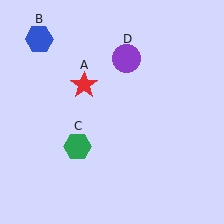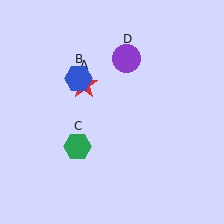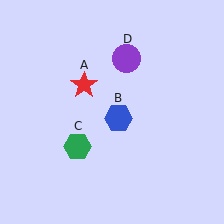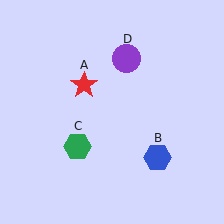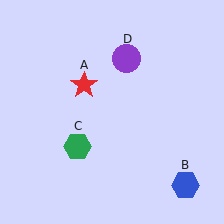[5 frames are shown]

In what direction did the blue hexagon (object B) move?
The blue hexagon (object B) moved down and to the right.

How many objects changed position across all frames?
1 object changed position: blue hexagon (object B).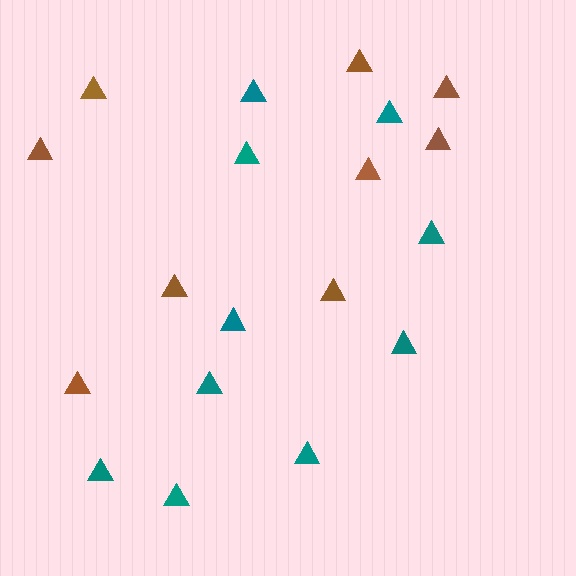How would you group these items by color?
There are 2 groups: one group of brown triangles (9) and one group of teal triangles (10).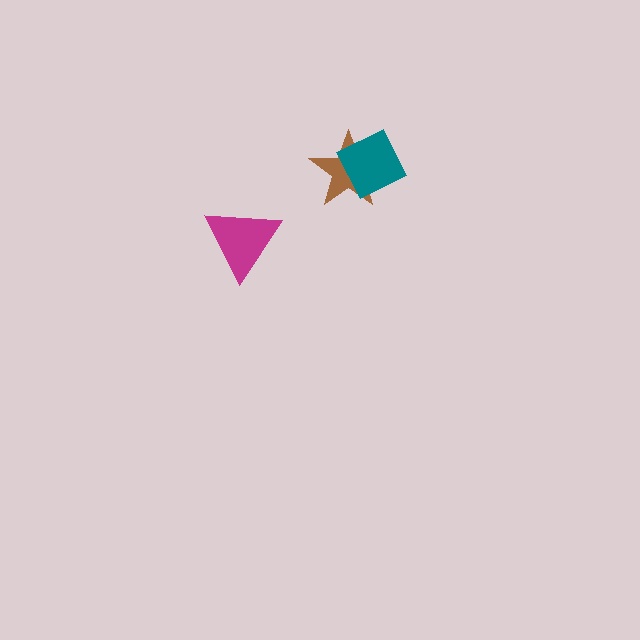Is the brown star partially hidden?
Yes, it is partially covered by another shape.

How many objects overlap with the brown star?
1 object overlaps with the brown star.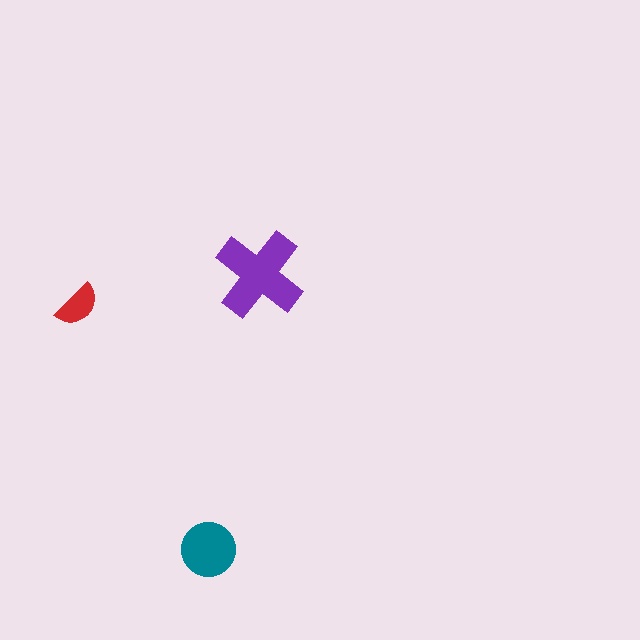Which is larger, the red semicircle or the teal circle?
The teal circle.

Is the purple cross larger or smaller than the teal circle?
Larger.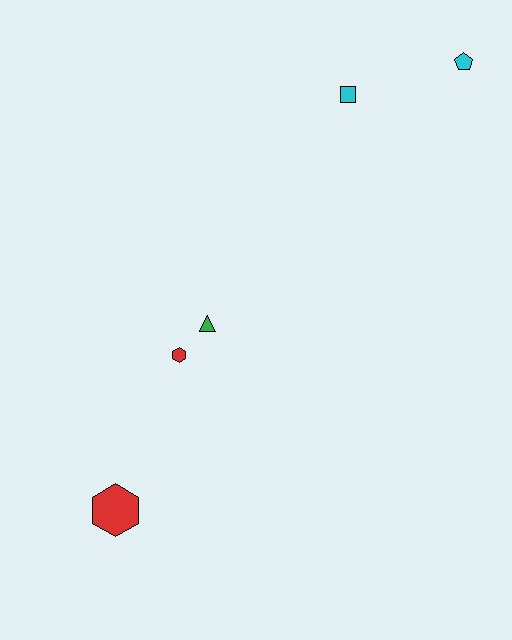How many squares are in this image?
There is 1 square.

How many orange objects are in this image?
There are no orange objects.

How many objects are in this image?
There are 5 objects.